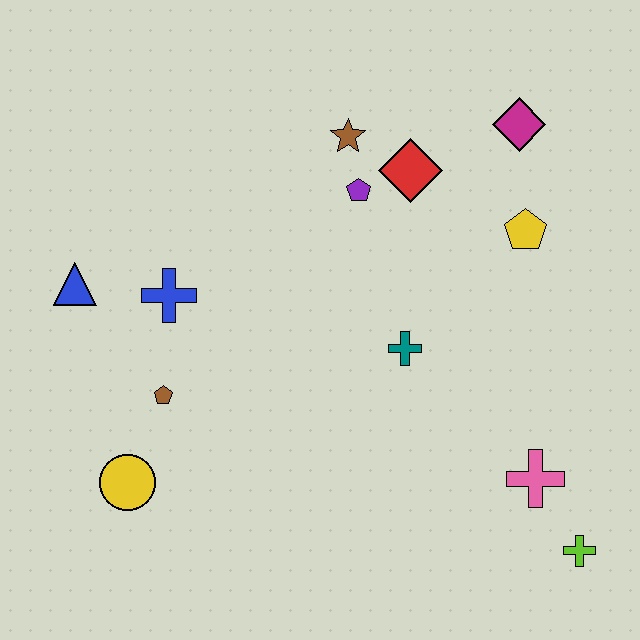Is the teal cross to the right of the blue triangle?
Yes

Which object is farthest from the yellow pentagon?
The yellow circle is farthest from the yellow pentagon.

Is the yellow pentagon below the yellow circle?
No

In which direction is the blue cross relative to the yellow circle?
The blue cross is above the yellow circle.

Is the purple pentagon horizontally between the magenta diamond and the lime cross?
No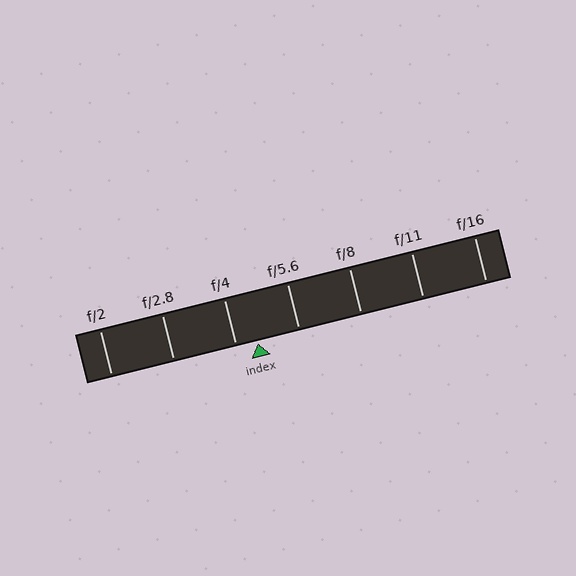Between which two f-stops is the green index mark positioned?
The index mark is between f/4 and f/5.6.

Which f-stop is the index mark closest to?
The index mark is closest to f/4.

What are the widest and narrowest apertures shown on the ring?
The widest aperture shown is f/2 and the narrowest is f/16.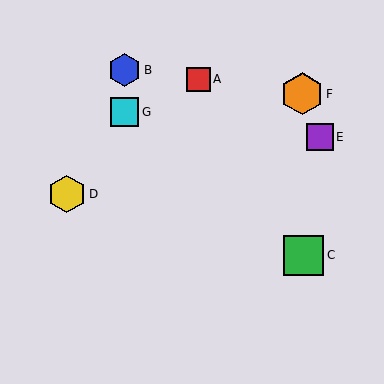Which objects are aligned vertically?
Objects B, G are aligned vertically.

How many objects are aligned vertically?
2 objects (B, G) are aligned vertically.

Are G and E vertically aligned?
No, G is at x≈125 and E is at x≈320.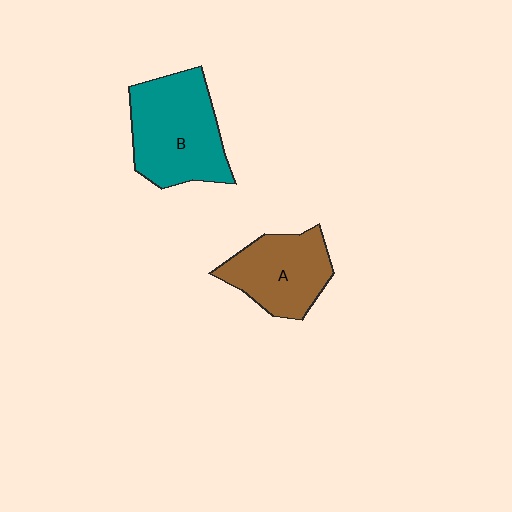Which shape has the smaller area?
Shape A (brown).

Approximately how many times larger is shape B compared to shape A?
Approximately 1.3 times.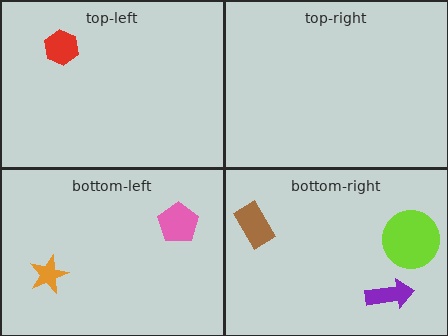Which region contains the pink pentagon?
The bottom-left region.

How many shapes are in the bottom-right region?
3.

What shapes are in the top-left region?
The red hexagon.